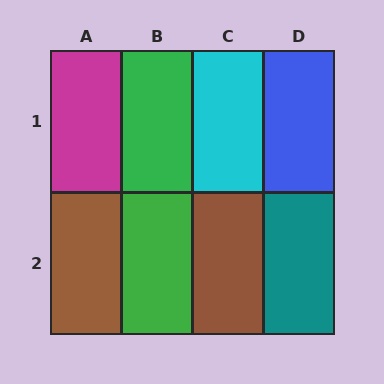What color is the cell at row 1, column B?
Green.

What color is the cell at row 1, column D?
Blue.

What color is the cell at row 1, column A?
Magenta.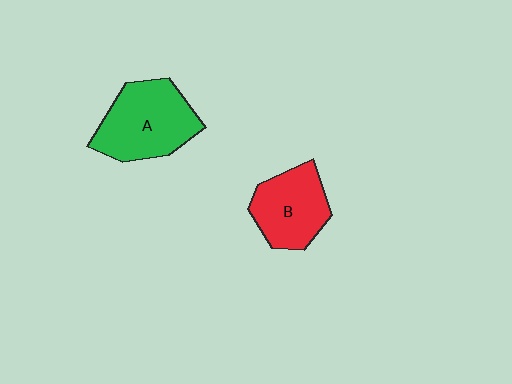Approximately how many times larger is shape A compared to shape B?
Approximately 1.3 times.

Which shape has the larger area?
Shape A (green).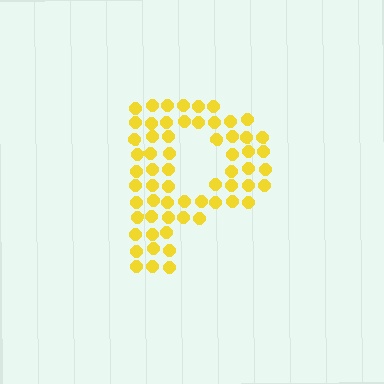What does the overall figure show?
The overall figure shows the letter P.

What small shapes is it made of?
It is made of small circles.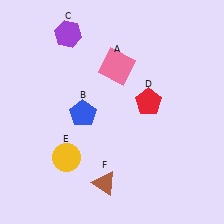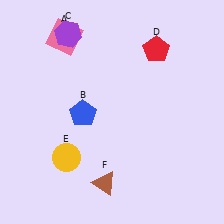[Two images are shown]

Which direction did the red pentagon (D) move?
The red pentagon (D) moved up.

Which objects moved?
The objects that moved are: the pink square (A), the red pentagon (D).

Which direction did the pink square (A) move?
The pink square (A) moved left.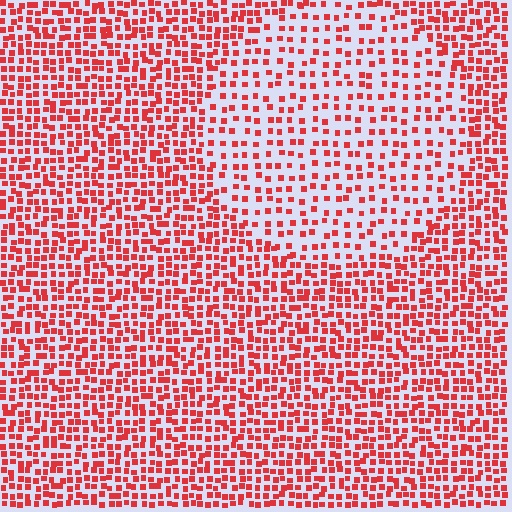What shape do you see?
I see a circle.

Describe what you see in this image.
The image contains small red elements arranged at two different densities. A circle-shaped region is visible where the elements are less densely packed than the surrounding area.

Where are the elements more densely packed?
The elements are more densely packed outside the circle boundary.